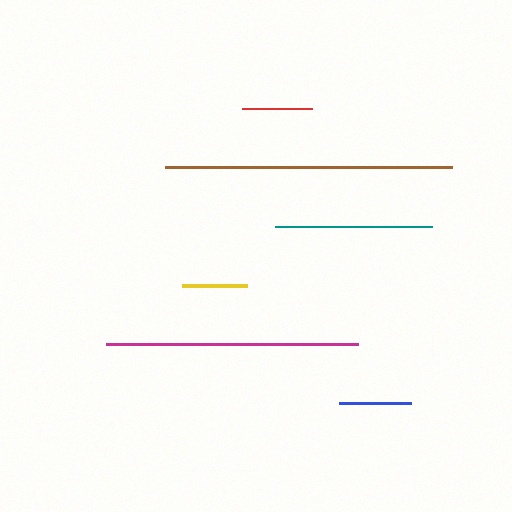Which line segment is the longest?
The brown line is the longest at approximately 287 pixels.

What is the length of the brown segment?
The brown segment is approximately 287 pixels long.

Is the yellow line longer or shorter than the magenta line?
The magenta line is longer than the yellow line.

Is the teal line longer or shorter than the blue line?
The teal line is longer than the blue line.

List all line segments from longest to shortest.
From longest to shortest: brown, magenta, teal, blue, red, yellow.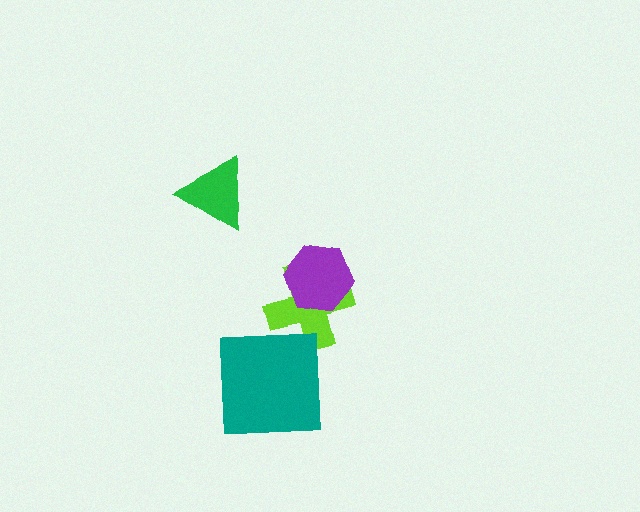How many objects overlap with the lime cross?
1 object overlaps with the lime cross.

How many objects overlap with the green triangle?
0 objects overlap with the green triangle.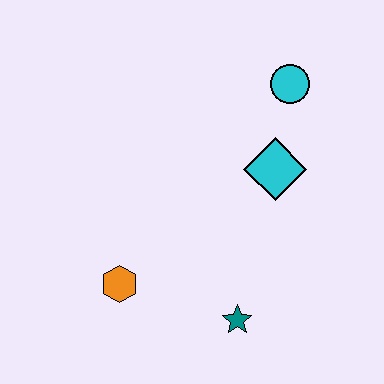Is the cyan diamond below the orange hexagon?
No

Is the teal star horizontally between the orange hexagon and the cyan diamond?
Yes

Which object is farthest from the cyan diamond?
The orange hexagon is farthest from the cyan diamond.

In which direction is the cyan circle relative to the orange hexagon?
The cyan circle is above the orange hexagon.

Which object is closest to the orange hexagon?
The teal star is closest to the orange hexagon.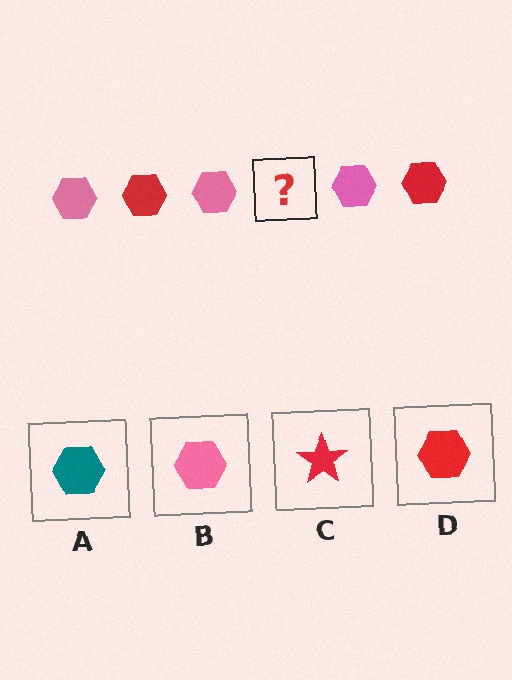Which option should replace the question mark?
Option D.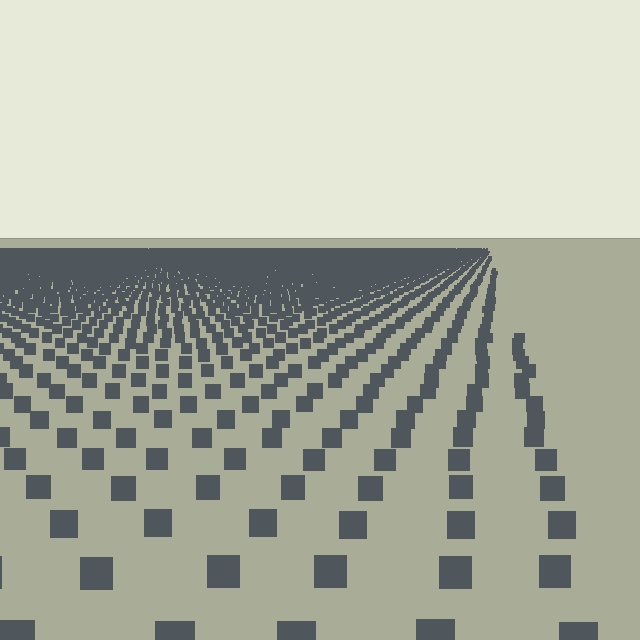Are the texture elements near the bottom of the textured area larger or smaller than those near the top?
Larger. Near the bottom, elements are closer to the viewer and appear at a bigger on-screen size.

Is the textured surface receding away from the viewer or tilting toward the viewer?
The surface is receding away from the viewer. Texture elements get smaller and denser toward the top.